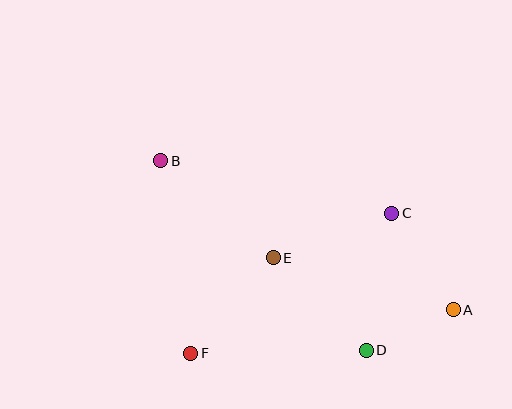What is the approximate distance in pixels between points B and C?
The distance between B and C is approximately 237 pixels.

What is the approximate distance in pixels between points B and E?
The distance between B and E is approximately 148 pixels.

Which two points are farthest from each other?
Points A and B are farthest from each other.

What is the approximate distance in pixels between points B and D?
The distance between B and D is approximately 280 pixels.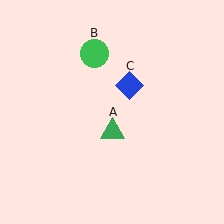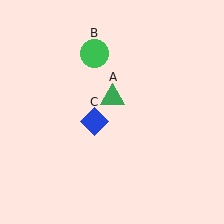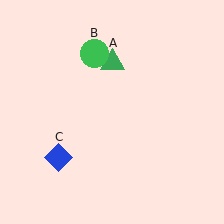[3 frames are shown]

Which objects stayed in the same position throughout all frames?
Green circle (object B) remained stationary.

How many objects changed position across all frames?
2 objects changed position: green triangle (object A), blue diamond (object C).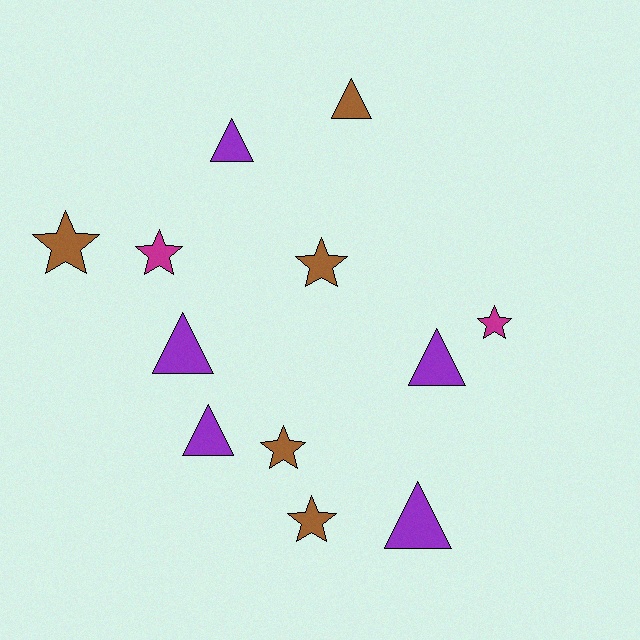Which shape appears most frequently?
Triangle, with 6 objects.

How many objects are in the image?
There are 12 objects.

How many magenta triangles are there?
There are no magenta triangles.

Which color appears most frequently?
Brown, with 5 objects.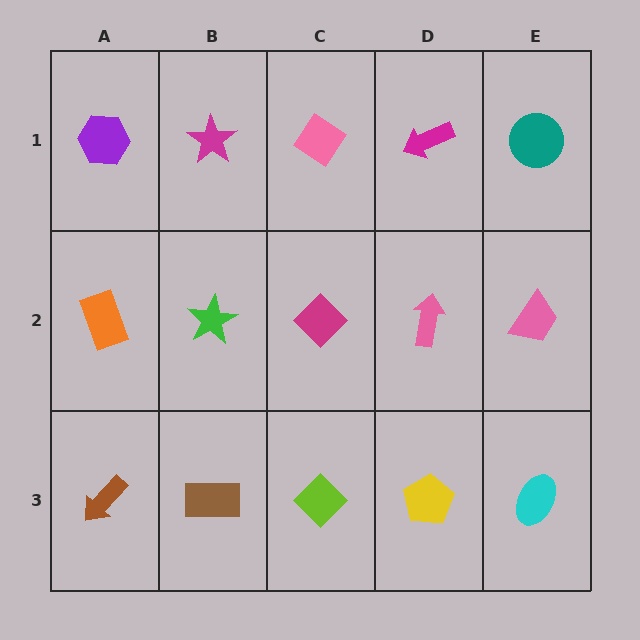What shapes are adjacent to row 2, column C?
A pink diamond (row 1, column C), a lime diamond (row 3, column C), a green star (row 2, column B), a pink arrow (row 2, column D).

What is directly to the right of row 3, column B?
A lime diamond.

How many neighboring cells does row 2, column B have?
4.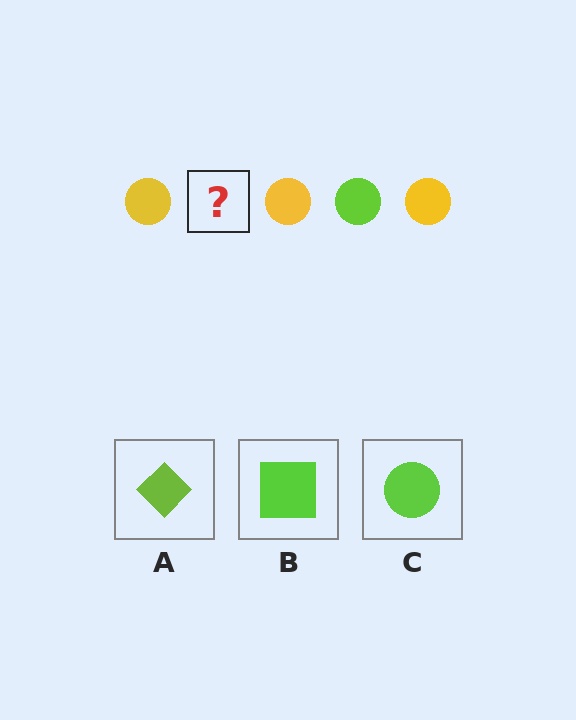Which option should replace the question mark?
Option C.